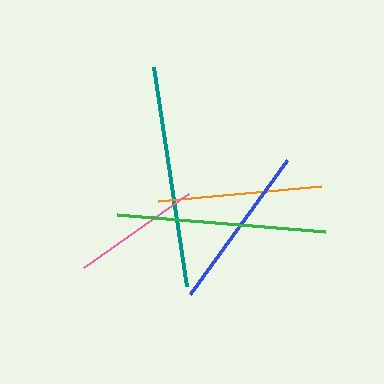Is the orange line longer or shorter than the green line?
The green line is longer than the orange line.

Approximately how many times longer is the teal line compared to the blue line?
The teal line is approximately 1.3 times the length of the blue line.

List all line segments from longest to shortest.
From longest to shortest: teal, green, blue, orange, pink.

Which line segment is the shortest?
The pink line is the shortest at approximately 128 pixels.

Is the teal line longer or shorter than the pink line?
The teal line is longer than the pink line.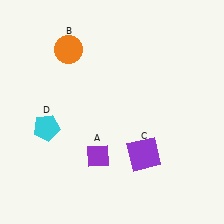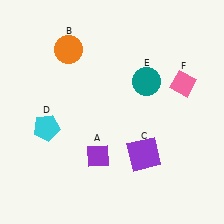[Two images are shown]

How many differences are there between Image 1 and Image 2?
There are 2 differences between the two images.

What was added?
A teal circle (E), a pink diamond (F) were added in Image 2.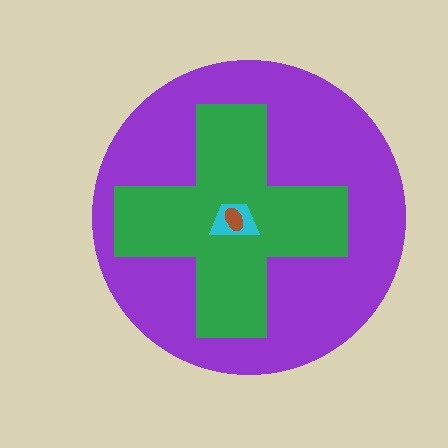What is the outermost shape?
The purple circle.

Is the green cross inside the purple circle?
Yes.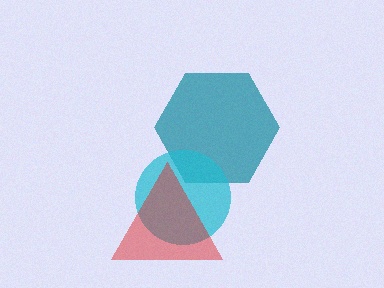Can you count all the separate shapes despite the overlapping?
Yes, there are 3 separate shapes.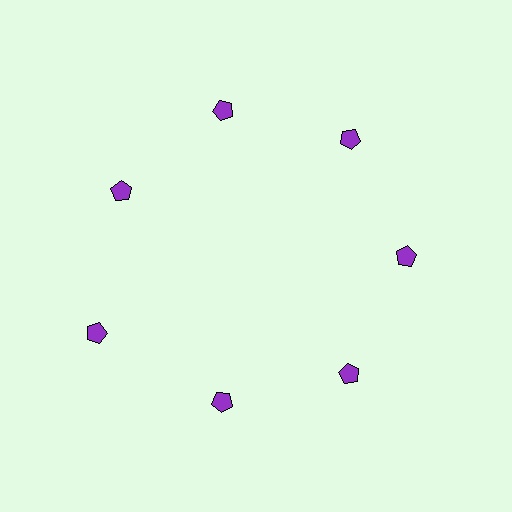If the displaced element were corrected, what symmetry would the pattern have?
It would have 7-fold rotational symmetry — the pattern would map onto itself every 51 degrees.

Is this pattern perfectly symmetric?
No. The 7 purple pentagons are arranged in a ring, but one element near the 8 o'clock position is pushed outward from the center, breaking the 7-fold rotational symmetry.